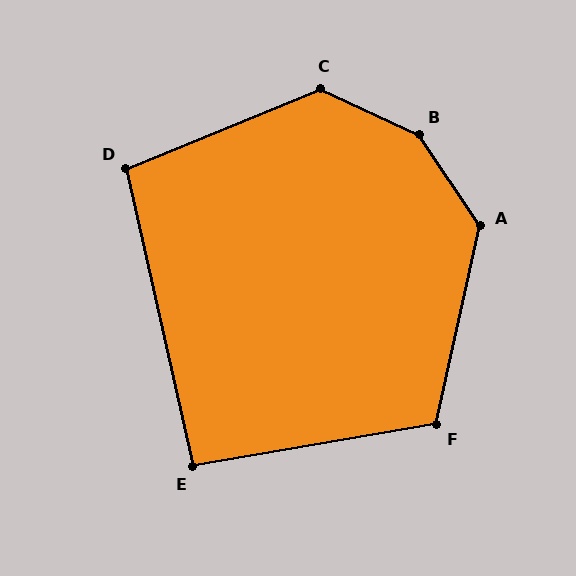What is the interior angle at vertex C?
Approximately 133 degrees (obtuse).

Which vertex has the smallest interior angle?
E, at approximately 93 degrees.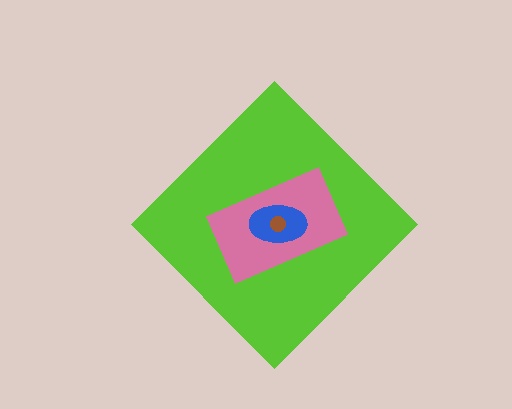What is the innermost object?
The brown circle.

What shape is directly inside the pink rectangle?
The blue ellipse.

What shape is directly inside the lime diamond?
The pink rectangle.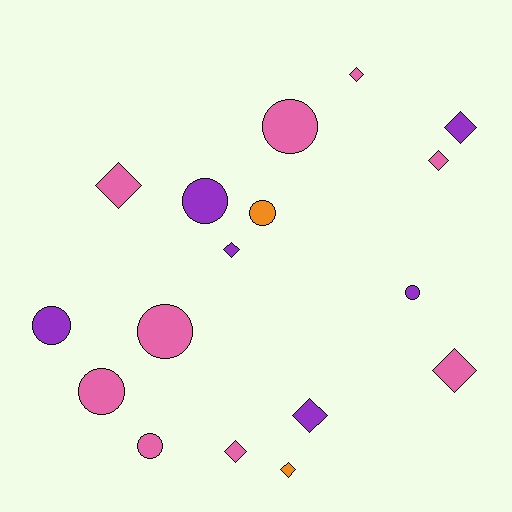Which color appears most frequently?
Pink, with 9 objects.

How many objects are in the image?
There are 17 objects.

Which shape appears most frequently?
Diamond, with 9 objects.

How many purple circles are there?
There are 3 purple circles.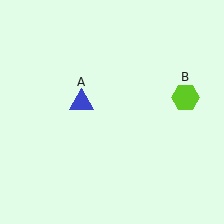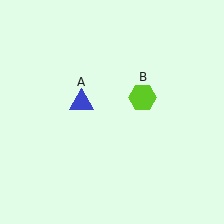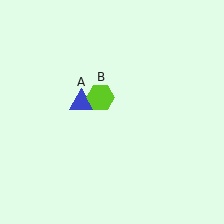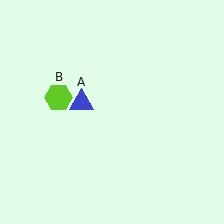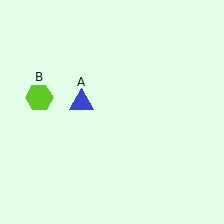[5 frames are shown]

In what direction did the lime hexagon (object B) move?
The lime hexagon (object B) moved left.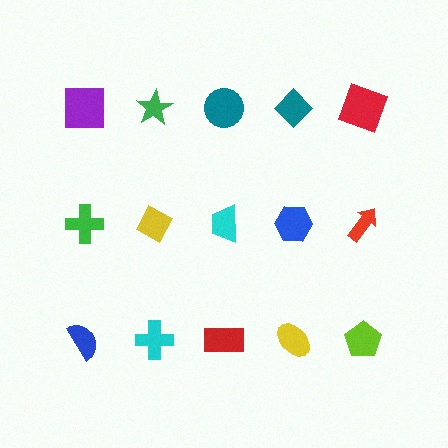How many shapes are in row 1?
5 shapes.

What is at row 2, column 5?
A red arrow.